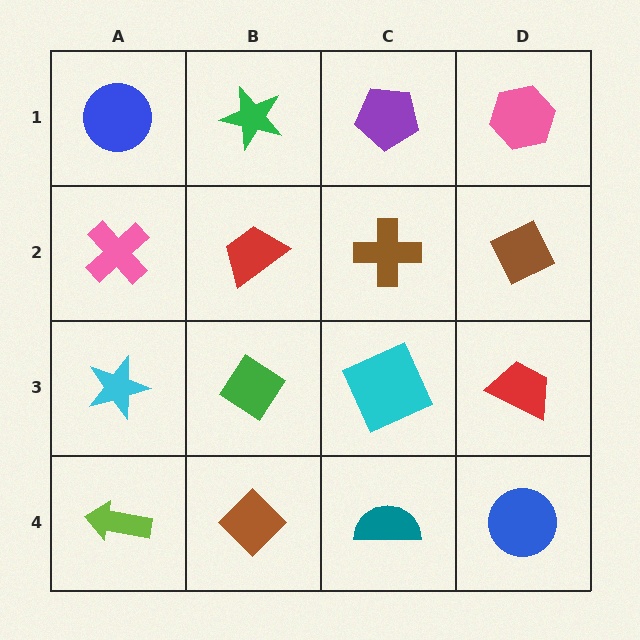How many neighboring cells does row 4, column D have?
2.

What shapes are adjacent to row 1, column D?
A brown diamond (row 2, column D), a purple pentagon (row 1, column C).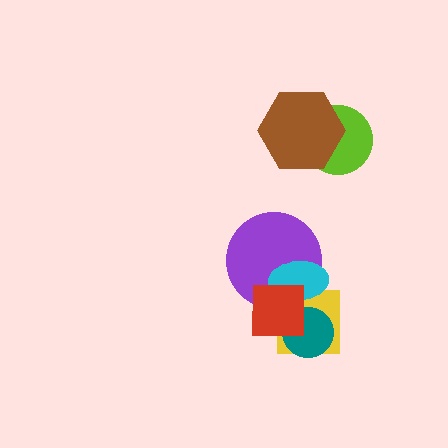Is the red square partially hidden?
No, no other shape covers it.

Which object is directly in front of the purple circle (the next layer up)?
The cyan ellipse is directly in front of the purple circle.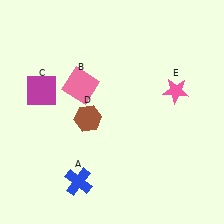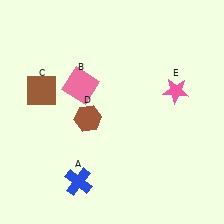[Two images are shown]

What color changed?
The square (C) changed from magenta in Image 1 to brown in Image 2.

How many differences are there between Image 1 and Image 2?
There is 1 difference between the two images.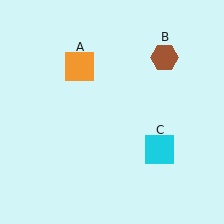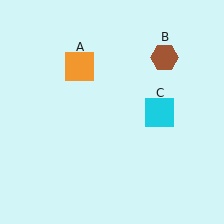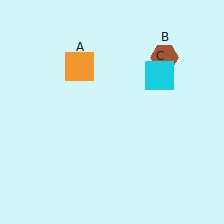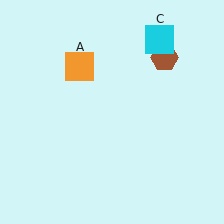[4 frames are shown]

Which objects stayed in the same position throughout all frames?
Orange square (object A) and brown hexagon (object B) remained stationary.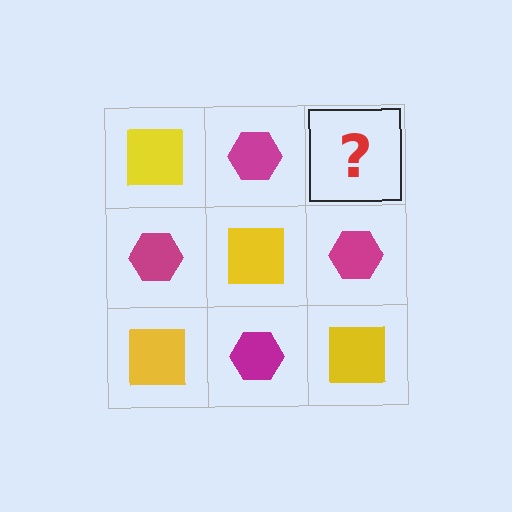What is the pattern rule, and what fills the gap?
The rule is that it alternates yellow square and magenta hexagon in a checkerboard pattern. The gap should be filled with a yellow square.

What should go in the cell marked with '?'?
The missing cell should contain a yellow square.